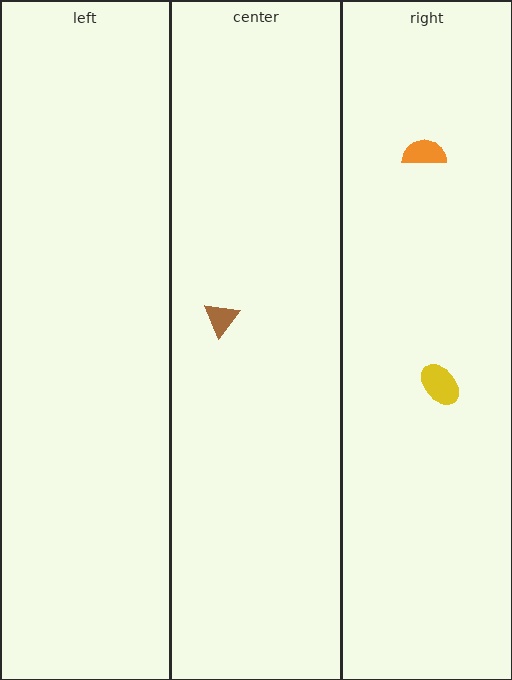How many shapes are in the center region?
1.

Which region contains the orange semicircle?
The right region.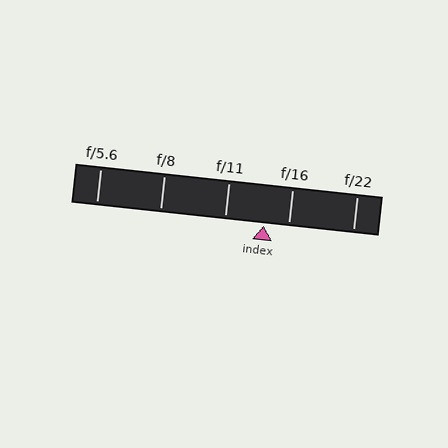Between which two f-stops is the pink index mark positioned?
The index mark is between f/11 and f/16.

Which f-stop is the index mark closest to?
The index mark is closest to f/16.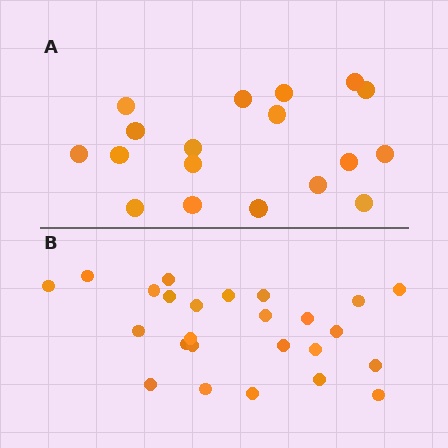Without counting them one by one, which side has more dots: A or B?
Region B (the bottom region) has more dots.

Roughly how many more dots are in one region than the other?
Region B has roughly 8 or so more dots than region A.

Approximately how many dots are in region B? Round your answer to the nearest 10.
About 20 dots. (The exact count is 25, which rounds to 20.)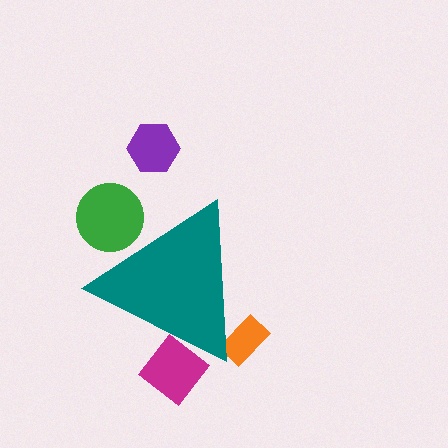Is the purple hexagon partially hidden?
No, the purple hexagon is fully visible.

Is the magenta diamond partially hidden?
Yes, the magenta diamond is partially hidden behind the teal triangle.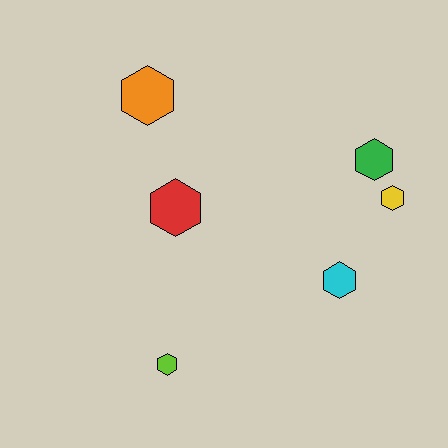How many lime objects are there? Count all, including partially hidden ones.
There is 1 lime object.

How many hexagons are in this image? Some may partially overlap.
There are 6 hexagons.